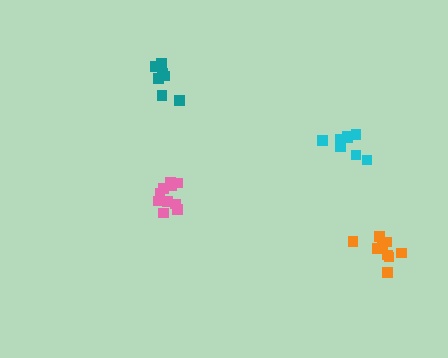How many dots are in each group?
Group 1: 7 dots, Group 2: 8 dots, Group 3: 10 dots, Group 4: 10 dots (35 total).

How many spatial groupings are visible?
There are 4 spatial groupings.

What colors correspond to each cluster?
The clusters are colored: teal, cyan, pink, orange.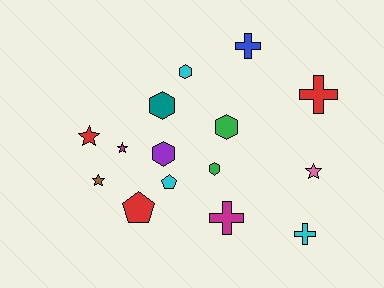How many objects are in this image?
There are 15 objects.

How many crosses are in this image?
There are 4 crosses.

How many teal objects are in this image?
There is 1 teal object.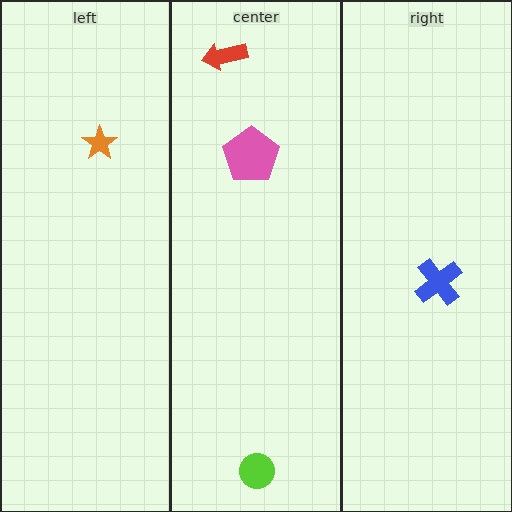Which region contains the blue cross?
The right region.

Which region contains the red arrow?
The center region.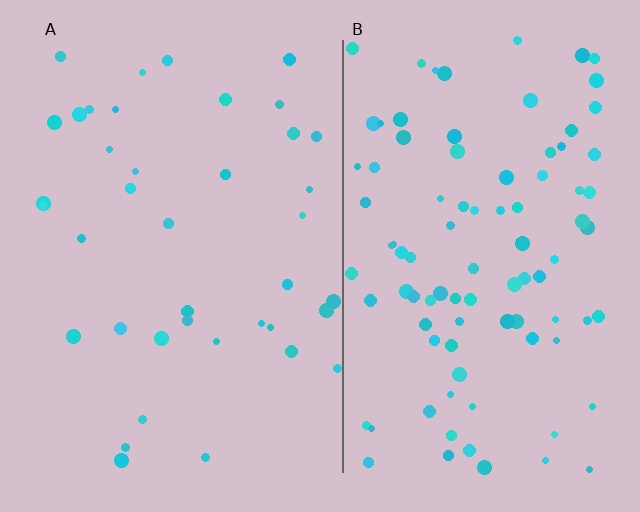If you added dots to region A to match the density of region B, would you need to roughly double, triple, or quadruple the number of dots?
Approximately double.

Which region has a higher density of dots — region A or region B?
B (the right).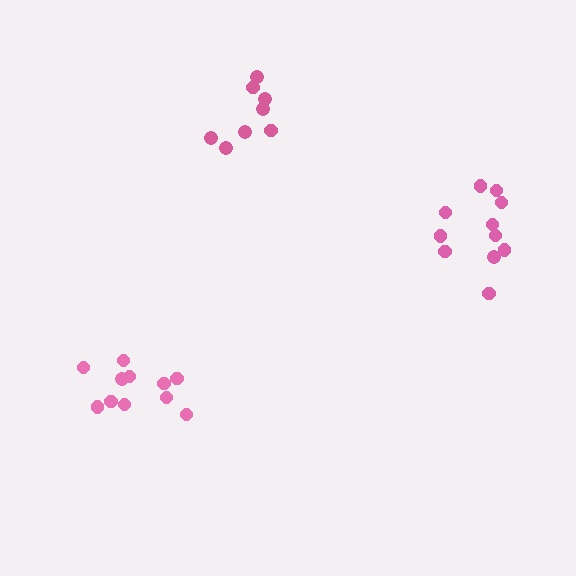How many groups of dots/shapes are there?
There are 3 groups.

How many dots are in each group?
Group 1: 11 dots, Group 2: 11 dots, Group 3: 8 dots (30 total).